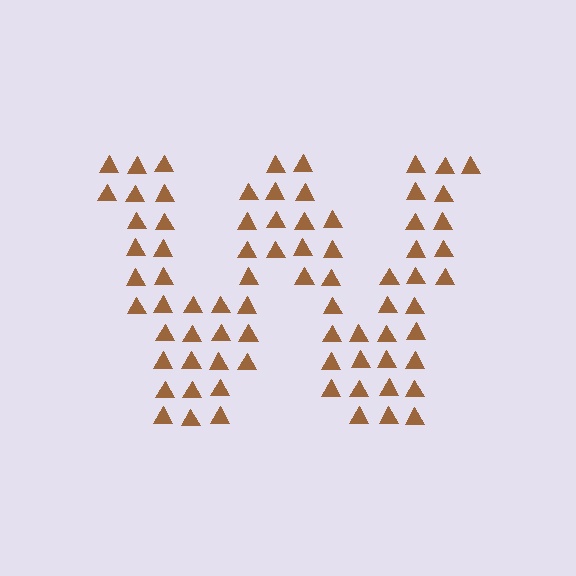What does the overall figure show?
The overall figure shows the letter W.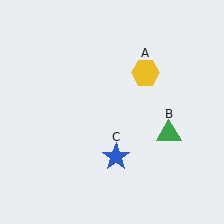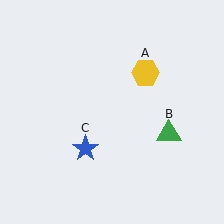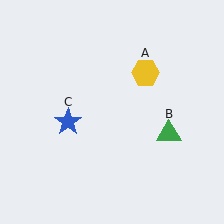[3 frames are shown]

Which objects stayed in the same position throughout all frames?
Yellow hexagon (object A) and green triangle (object B) remained stationary.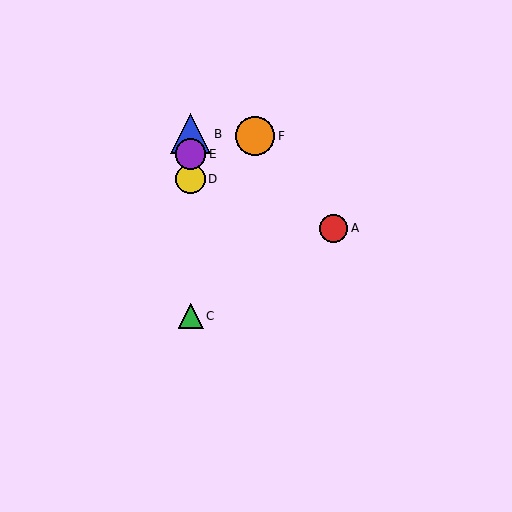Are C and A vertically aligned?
No, C is at x≈191 and A is at x≈334.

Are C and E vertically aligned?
Yes, both are at x≈191.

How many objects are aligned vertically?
4 objects (B, C, D, E) are aligned vertically.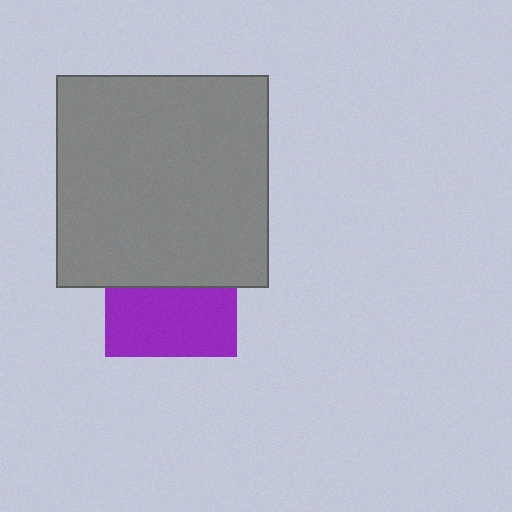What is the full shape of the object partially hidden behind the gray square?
The partially hidden object is a purple square.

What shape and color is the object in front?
The object in front is a gray square.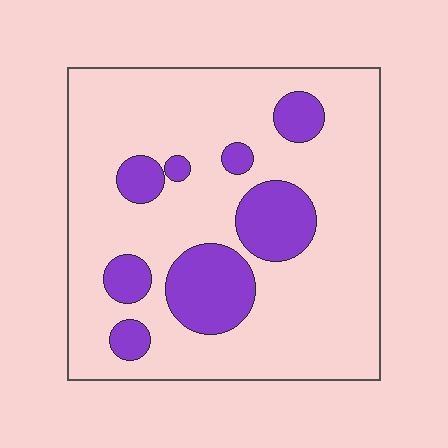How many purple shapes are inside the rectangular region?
8.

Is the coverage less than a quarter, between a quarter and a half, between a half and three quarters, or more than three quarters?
Less than a quarter.